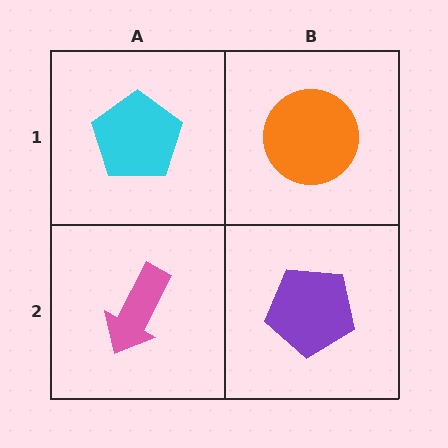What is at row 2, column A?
A pink arrow.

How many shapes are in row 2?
2 shapes.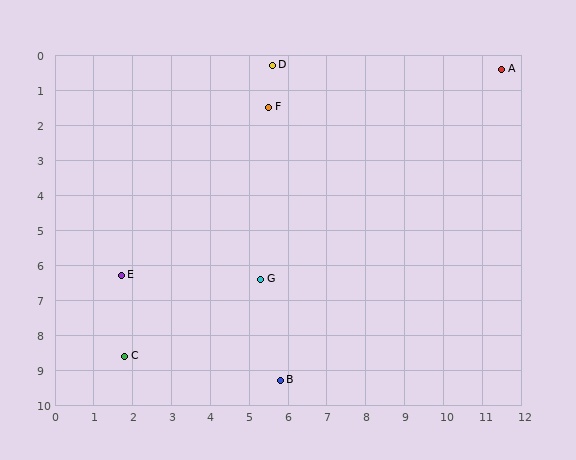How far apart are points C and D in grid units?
Points C and D are about 9.1 grid units apart.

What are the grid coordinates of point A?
Point A is at approximately (11.5, 0.4).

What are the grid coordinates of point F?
Point F is at approximately (5.5, 1.5).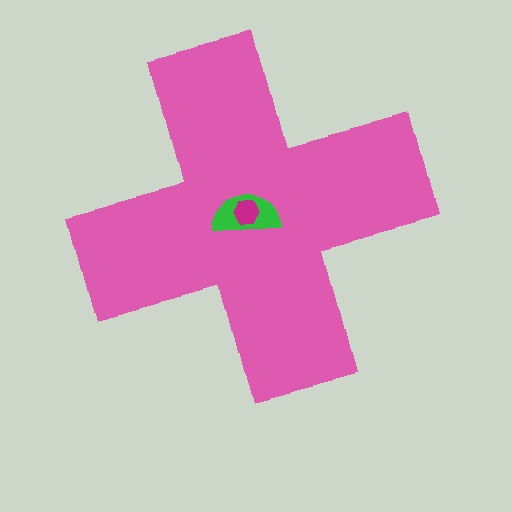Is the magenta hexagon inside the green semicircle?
Yes.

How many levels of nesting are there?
3.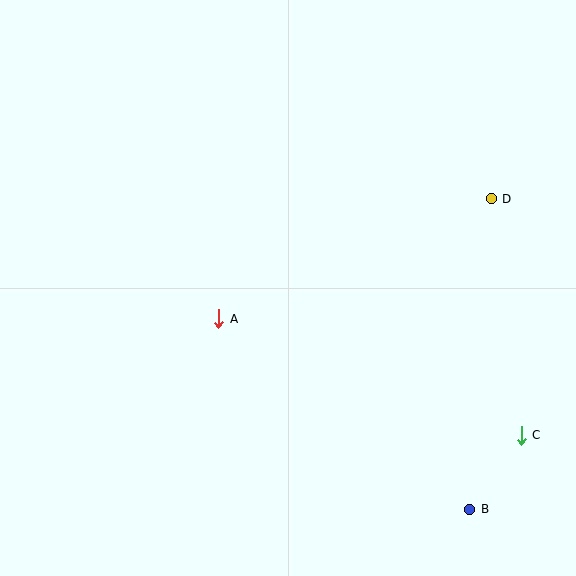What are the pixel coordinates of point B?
Point B is at (470, 509).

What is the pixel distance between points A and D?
The distance between A and D is 297 pixels.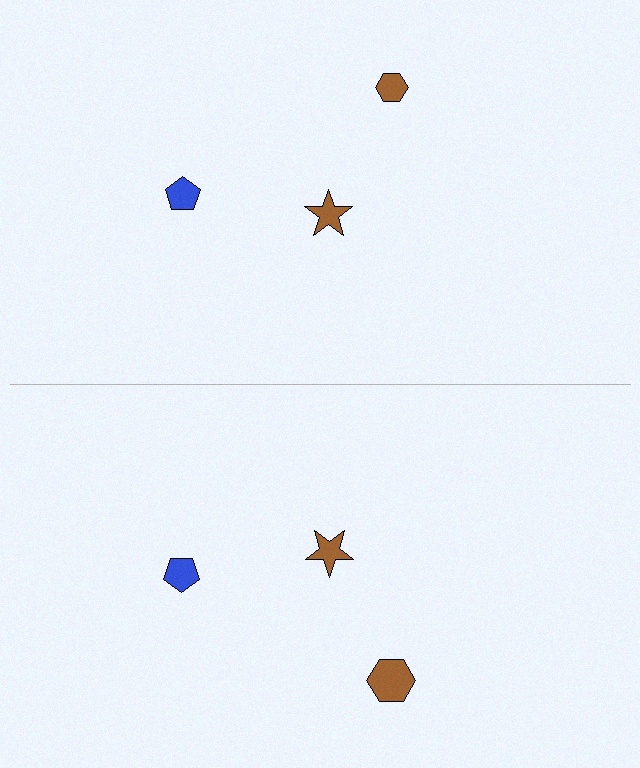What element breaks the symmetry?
The brown hexagon on the bottom side has a different size than its mirror counterpart.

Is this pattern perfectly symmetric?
No, the pattern is not perfectly symmetric. The brown hexagon on the bottom side has a different size than its mirror counterpart.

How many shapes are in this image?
There are 6 shapes in this image.